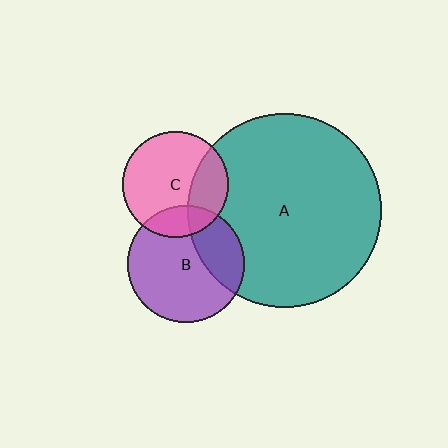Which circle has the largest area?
Circle A (teal).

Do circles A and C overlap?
Yes.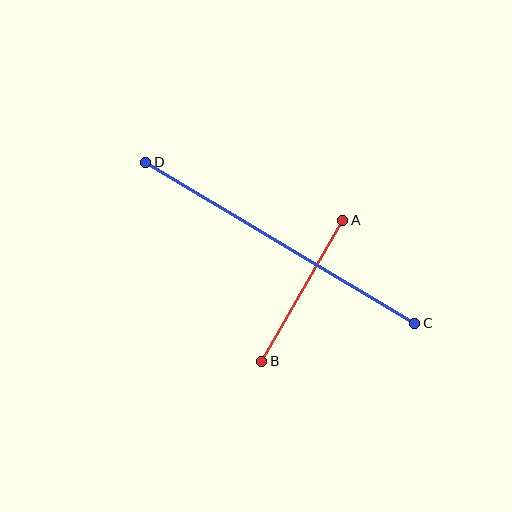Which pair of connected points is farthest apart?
Points C and D are farthest apart.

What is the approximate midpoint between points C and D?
The midpoint is at approximately (280, 243) pixels.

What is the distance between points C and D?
The distance is approximately 314 pixels.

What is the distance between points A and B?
The distance is approximately 163 pixels.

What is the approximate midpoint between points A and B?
The midpoint is at approximately (302, 291) pixels.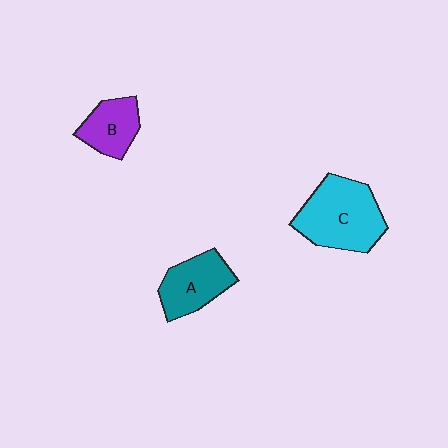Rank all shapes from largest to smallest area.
From largest to smallest: C (cyan), A (teal), B (purple).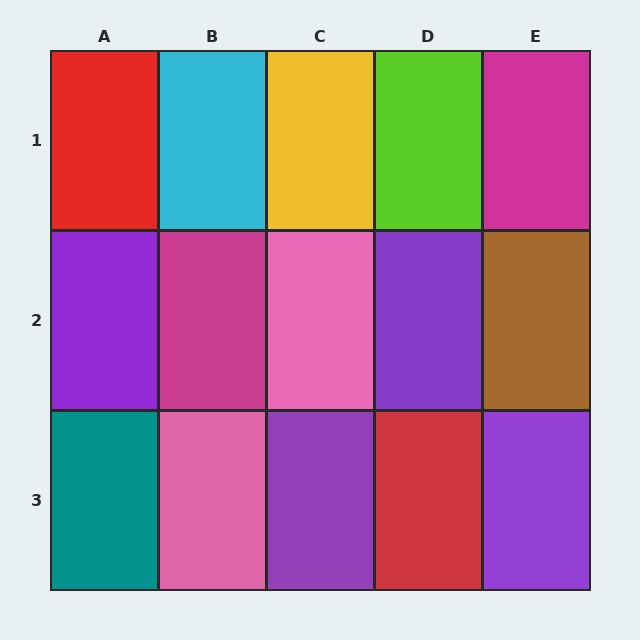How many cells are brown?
1 cell is brown.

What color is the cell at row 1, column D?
Lime.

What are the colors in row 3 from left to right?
Teal, pink, purple, red, purple.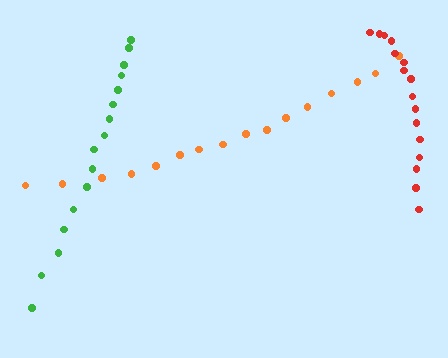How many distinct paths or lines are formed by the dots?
There are 3 distinct paths.